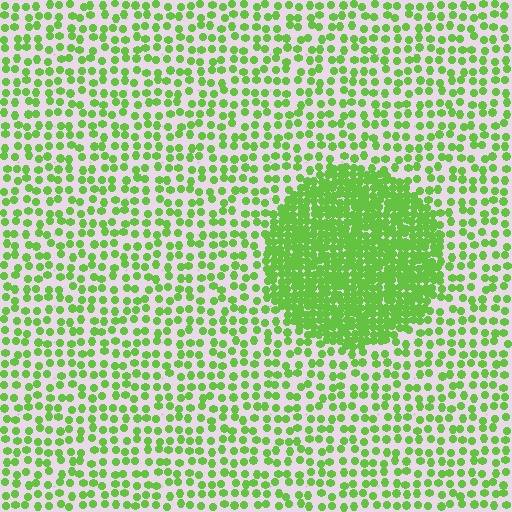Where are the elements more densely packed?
The elements are more densely packed inside the circle boundary.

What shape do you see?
I see a circle.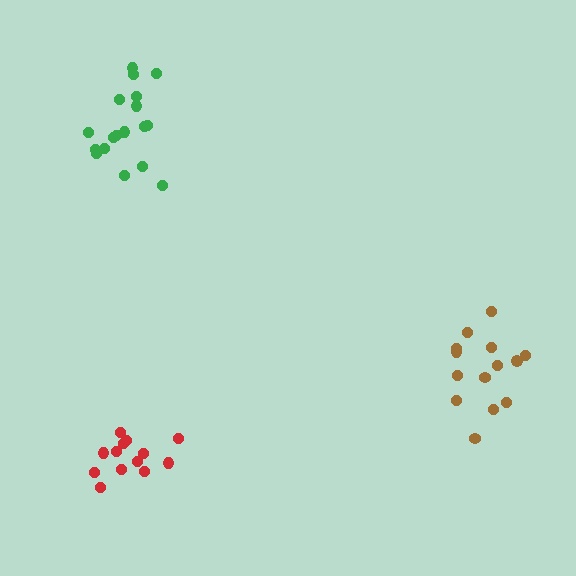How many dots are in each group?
Group 1: 14 dots, Group 2: 18 dots, Group 3: 13 dots (45 total).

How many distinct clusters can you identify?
There are 3 distinct clusters.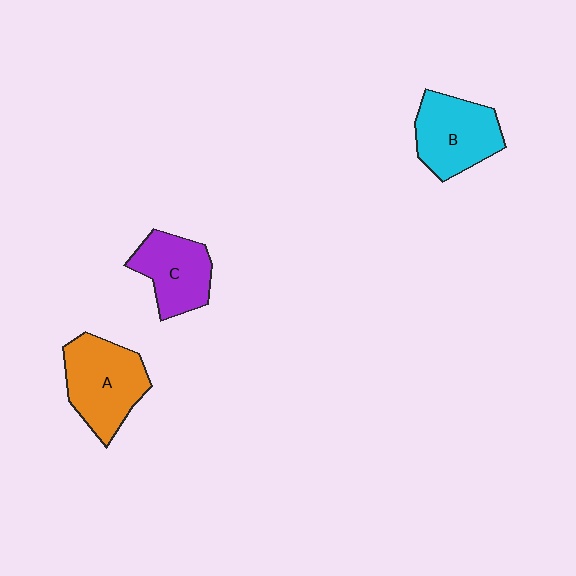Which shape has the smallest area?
Shape C (purple).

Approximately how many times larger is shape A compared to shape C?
Approximately 1.3 times.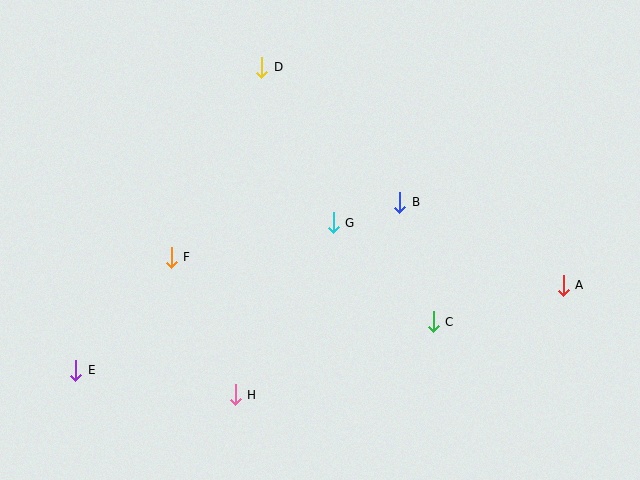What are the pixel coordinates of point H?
Point H is at (235, 395).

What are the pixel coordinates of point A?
Point A is at (563, 285).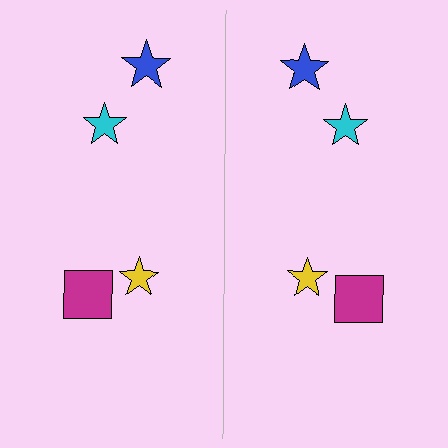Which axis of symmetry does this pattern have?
The pattern has a vertical axis of symmetry running through the center of the image.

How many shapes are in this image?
There are 8 shapes in this image.